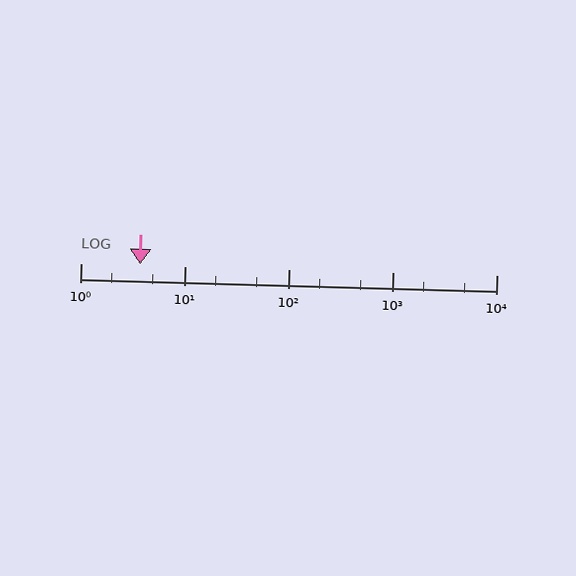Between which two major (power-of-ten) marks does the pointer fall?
The pointer is between 1 and 10.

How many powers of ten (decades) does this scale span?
The scale spans 4 decades, from 1 to 10000.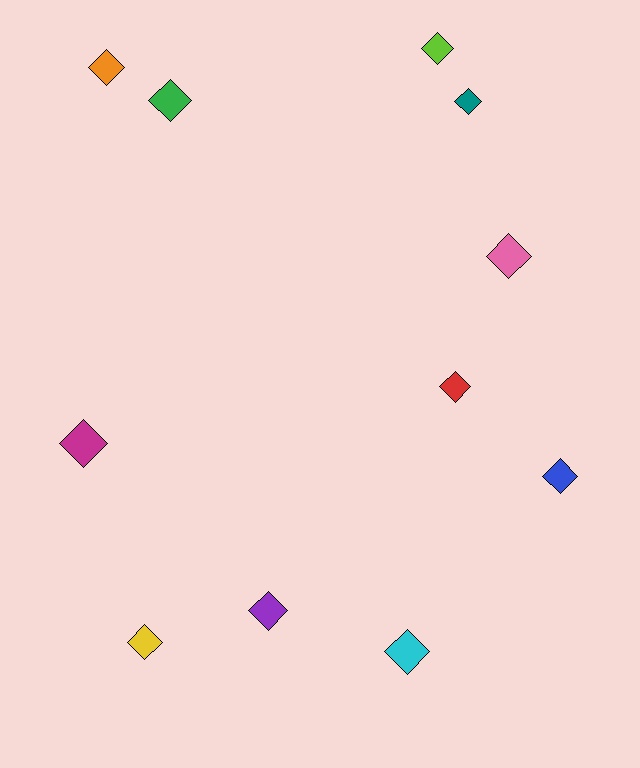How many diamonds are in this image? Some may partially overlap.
There are 11 diamonds.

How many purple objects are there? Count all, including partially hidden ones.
There is 1 purple object.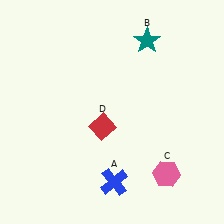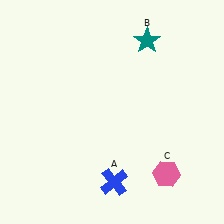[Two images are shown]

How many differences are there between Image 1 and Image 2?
There is 1 difference between the two images.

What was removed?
The red diamond (D) was removed in Image 2.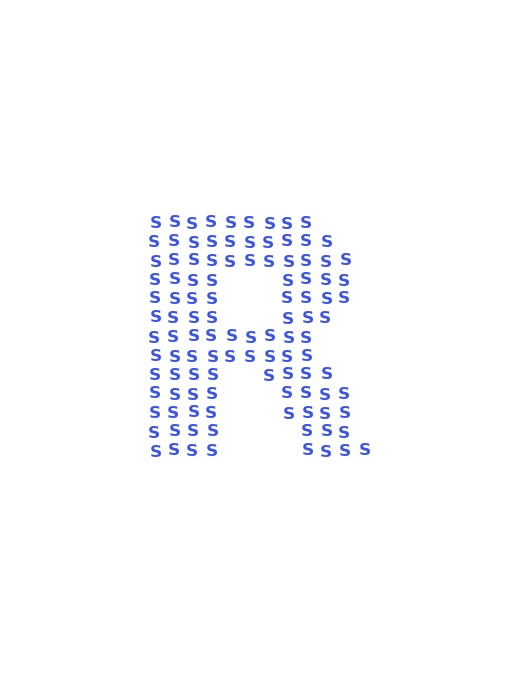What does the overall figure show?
The overall figure shows the letter R.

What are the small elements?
The small elements are letter S's.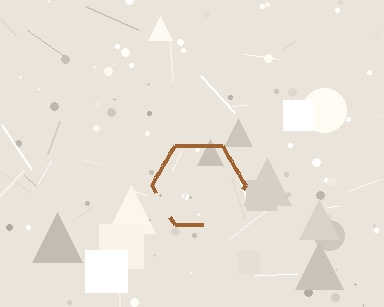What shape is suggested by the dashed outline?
The dashed outline suggests a hexagon.